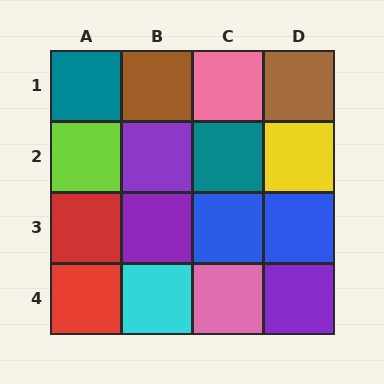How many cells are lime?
1 cell is lime.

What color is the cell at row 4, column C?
Pink.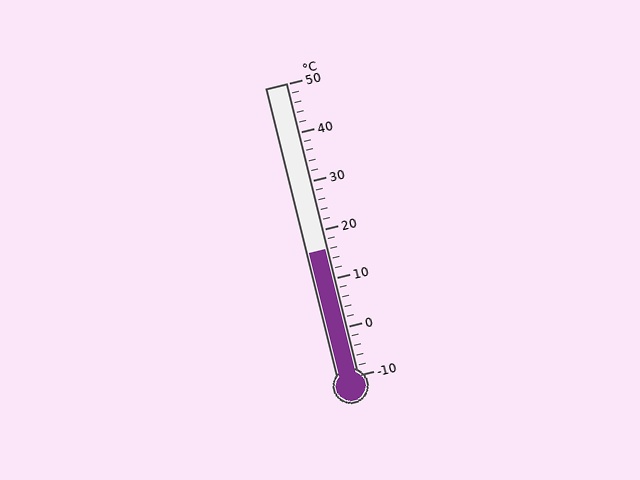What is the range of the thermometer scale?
The thermometer scale ranges from -10°C to 50°C.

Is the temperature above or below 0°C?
The temperature is above 0°C.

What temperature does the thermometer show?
The thermometer shows approximately 16°C.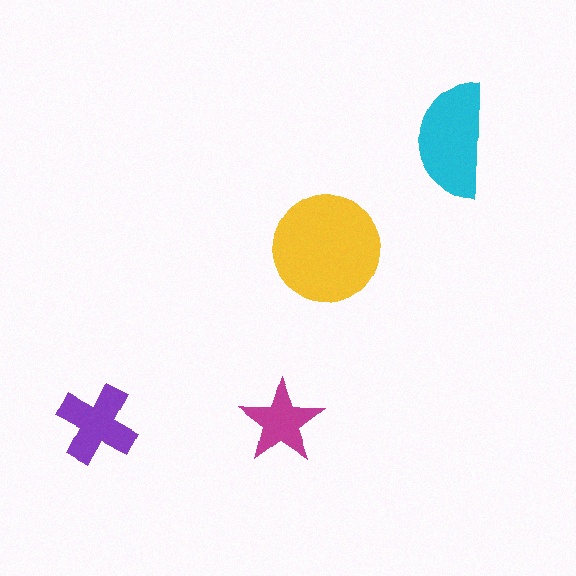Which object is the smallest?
The magenta star.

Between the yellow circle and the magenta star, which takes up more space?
The yellow circle.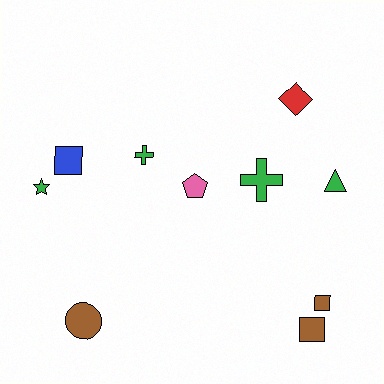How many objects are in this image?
There are 10 objects.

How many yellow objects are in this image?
There are no yellow objects.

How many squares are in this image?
There are 3 squares.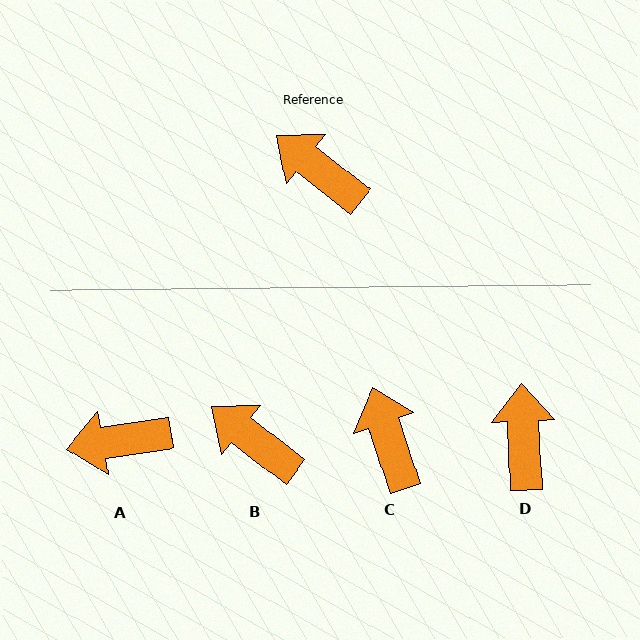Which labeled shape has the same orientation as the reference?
B.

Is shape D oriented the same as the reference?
No, it is off by about 50 degrees.